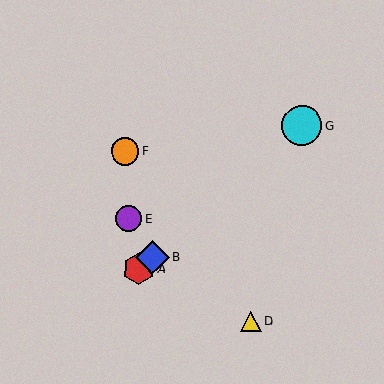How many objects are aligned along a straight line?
4 objects (A, B, C, G) are aligned along a straight line.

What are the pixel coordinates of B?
Object B is at (152, 257).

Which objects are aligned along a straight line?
Objects A, B, C, G are aligned along a straight line.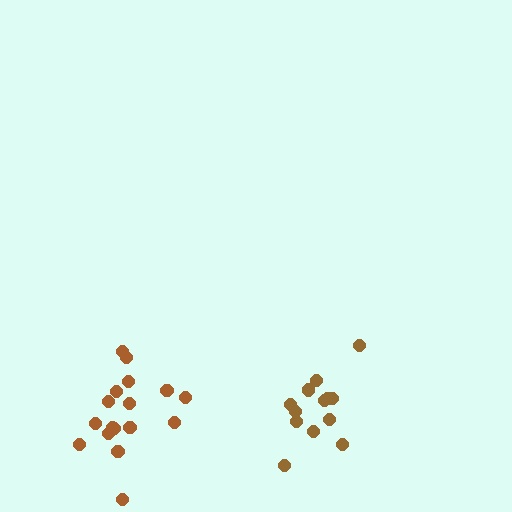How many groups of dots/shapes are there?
There are 2 groups.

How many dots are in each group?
Group 1: 17 dots, Group 2: 13 dots (30 total).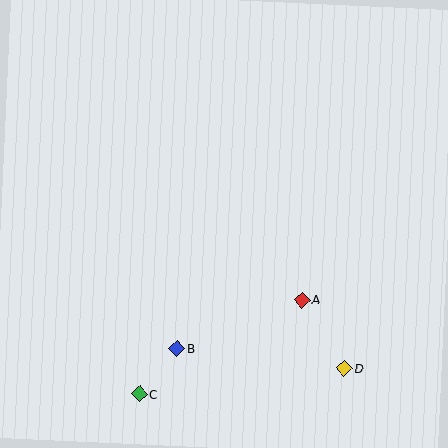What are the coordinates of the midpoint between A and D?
The midpoint between A and D is at (323, 334).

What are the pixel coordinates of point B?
Point B is at (177, 348).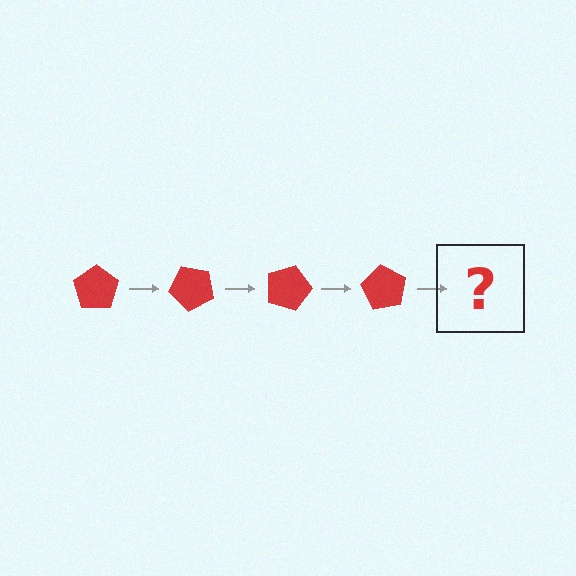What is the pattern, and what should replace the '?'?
The pattern is that the pentagon rotates 45 degrees each step. The '?' should be a red pentagon rotated 180 degrees.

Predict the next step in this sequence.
The next step is a red pentagon rotated 180 degrees.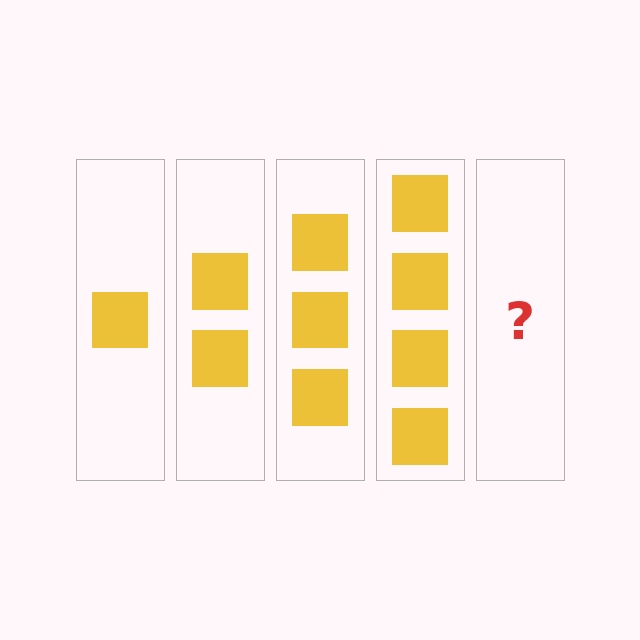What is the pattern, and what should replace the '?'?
The pattern is that each step adds one more square. The '?' should be 5 squares.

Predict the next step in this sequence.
The next step is 5 squares.